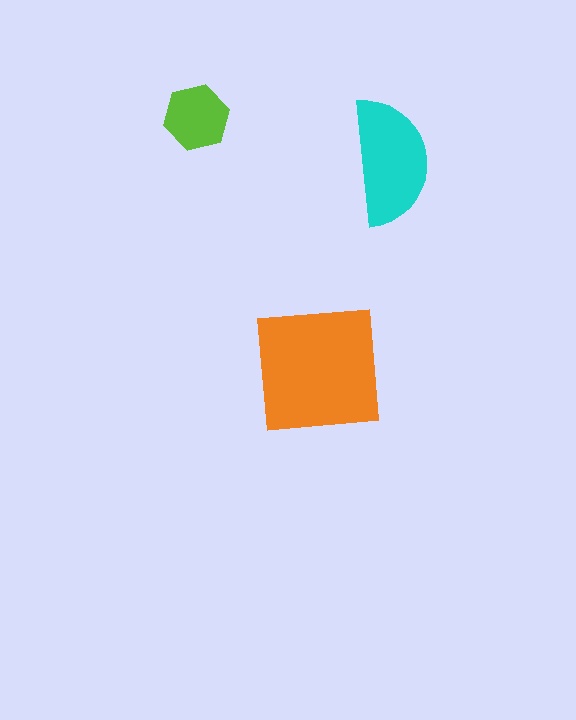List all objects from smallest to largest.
The lime hexagon, the cyan semicircle, the orange square.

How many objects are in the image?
There are 3 objects in the image.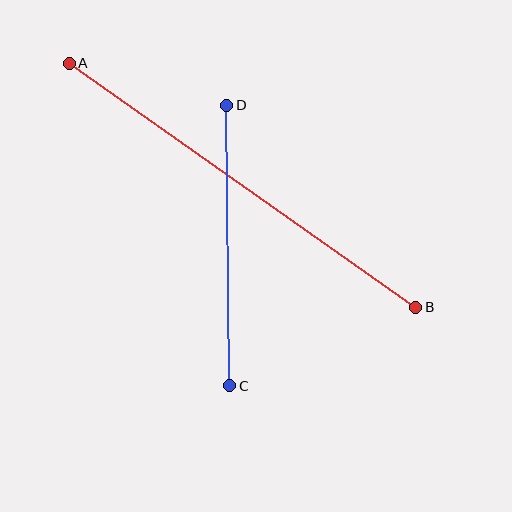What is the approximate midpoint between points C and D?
The midpoint is at approximately (228, 245) pixels.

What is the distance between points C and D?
The distance is approximately 280 pixels.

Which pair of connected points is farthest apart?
Points A and B are farthest apart.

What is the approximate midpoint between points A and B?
The midpoint is at approximately (243, 185) pixels.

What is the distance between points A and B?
The distance is approximately 424 pixels.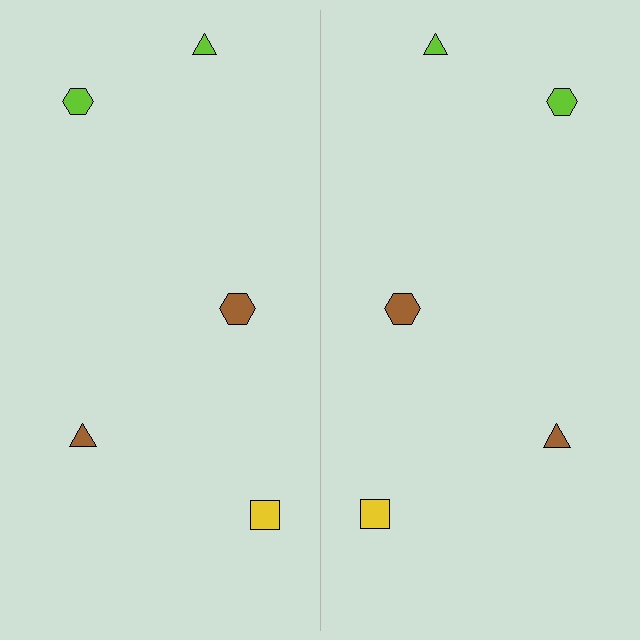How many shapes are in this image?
There are 10 shapes in this image.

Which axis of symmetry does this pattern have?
The pattern has a vertical axis of symmetry running through the center of the image.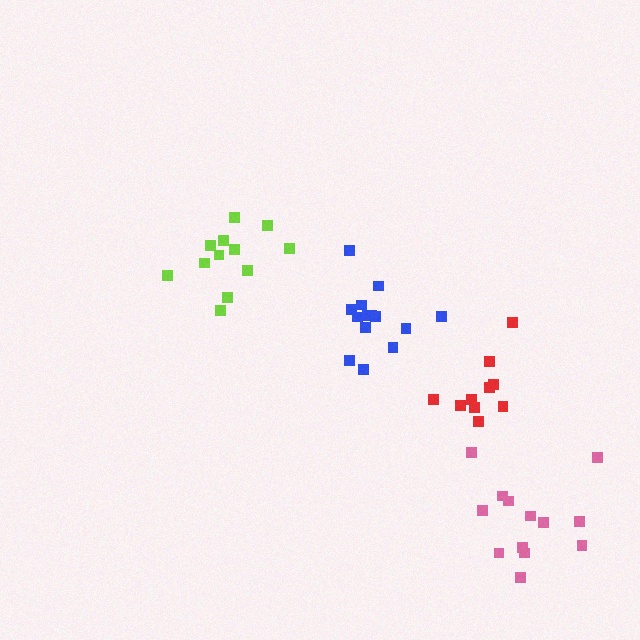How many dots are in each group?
Group 1: 14 dots, Group 2: 12 dots, Group 3: 13 dots, Group 4: 10 dots (49 total).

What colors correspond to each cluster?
The clusters are colored: blue, lime, pink, red.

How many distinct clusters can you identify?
There are 4 distinct clusters.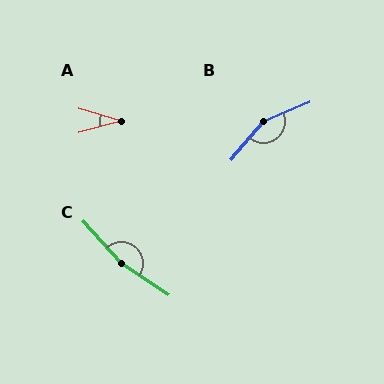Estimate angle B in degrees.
Approximately 152 degrees.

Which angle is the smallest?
A, at approximately 32 degrees.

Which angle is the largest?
C, at approximately 166 degrees.